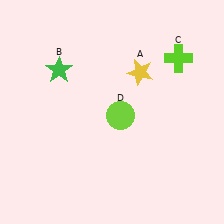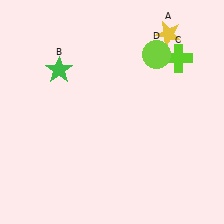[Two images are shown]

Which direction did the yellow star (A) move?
The yellow star (A) moved up.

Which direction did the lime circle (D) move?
The lime circle (D) moved up.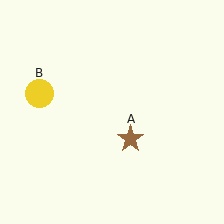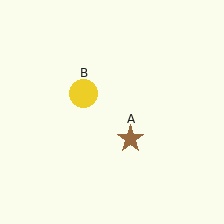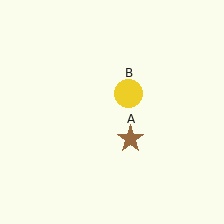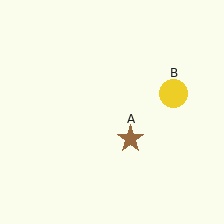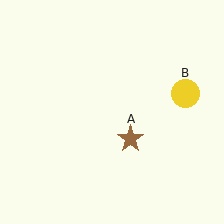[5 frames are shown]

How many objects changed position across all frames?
1 object changed position: yellow circle (object B).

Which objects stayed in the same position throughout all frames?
Brown star (object A) remained stationary.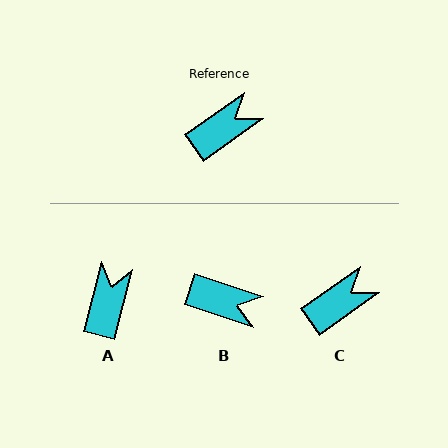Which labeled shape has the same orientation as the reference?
C.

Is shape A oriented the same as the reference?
No, it is off by about 40 degrees.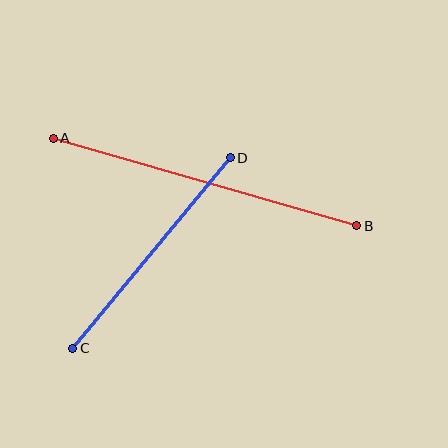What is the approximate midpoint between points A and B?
The midpoint is at approximately (205, 182) pixels.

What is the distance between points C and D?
The distance is approximately 247 pixels.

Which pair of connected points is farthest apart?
Points A and B are farthest apart.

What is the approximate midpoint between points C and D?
The midpoint is at approximately (151, 253) pixels.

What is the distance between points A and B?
The distance is approximately 316 pixels.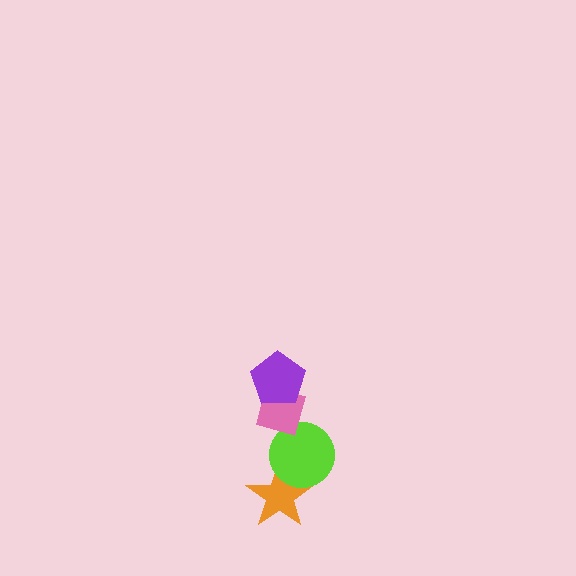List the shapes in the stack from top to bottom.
From top to bottom: the purple pentagon, the pink diamond, the lime circle, the orange star.